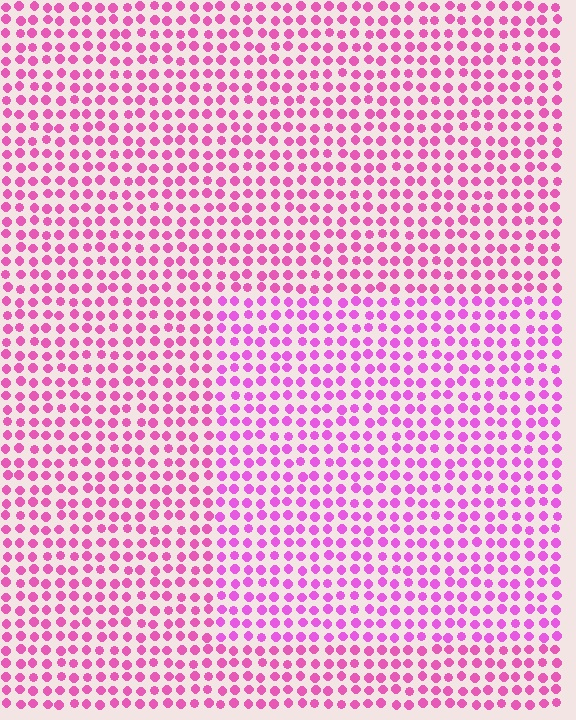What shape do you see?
I see a rectangle.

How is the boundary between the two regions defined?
The boundary is defined purely by a slight shift in hue (about 19 degrees). Spacing, size, and orientation are identical on both sides.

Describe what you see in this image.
The image is filled with small pink elements in a uniform arrangement. A rectangle-shaped region is visible where the elements are tinted to a slightly different hue, forming a subtle color boundary.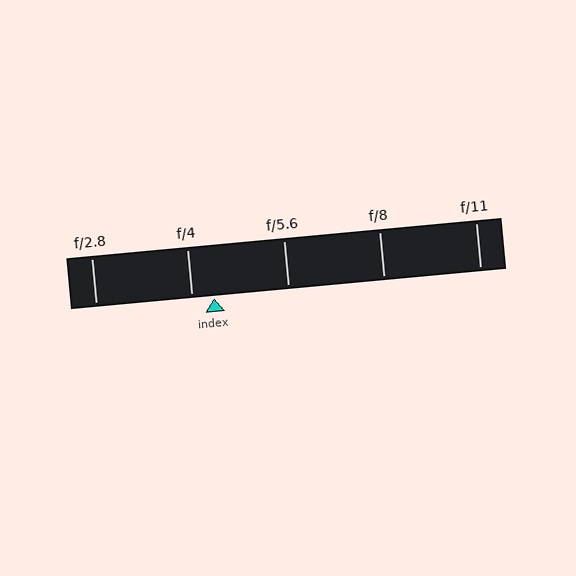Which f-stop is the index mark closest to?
The index mark is closest to f/4.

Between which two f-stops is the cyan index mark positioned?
The index mark is between f/4 and f/5.6.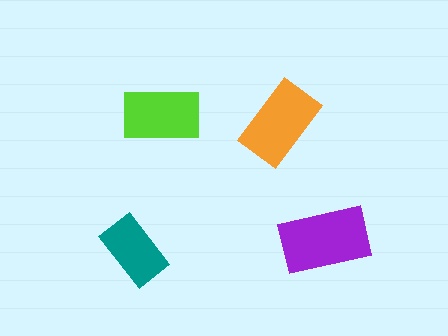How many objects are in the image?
There are 4 objects in the image.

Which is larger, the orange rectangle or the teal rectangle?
The orange one.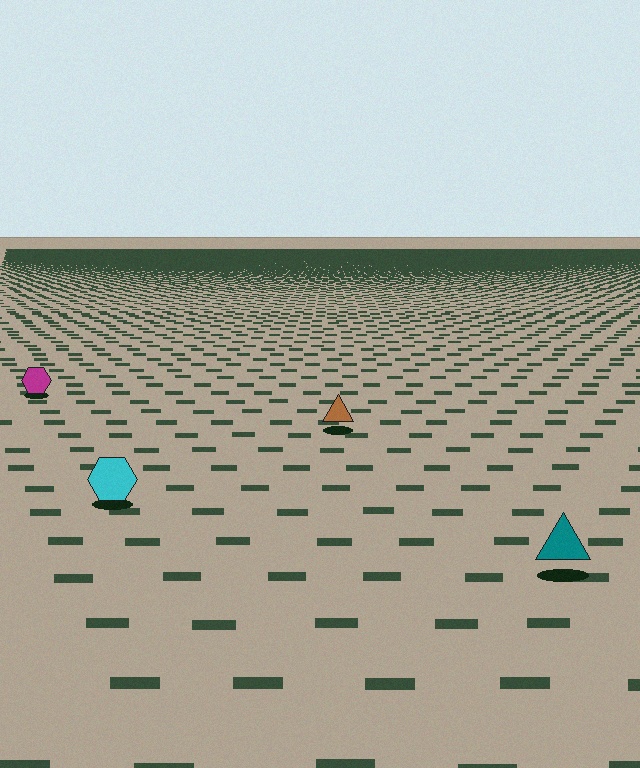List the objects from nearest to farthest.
From nearest to farthest: the teal triangle, the cyan hexagon, the brown triangle, the magenta hexagon.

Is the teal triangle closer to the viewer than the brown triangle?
Yes. The teal triangle is closer — you can tell from the texture gradient: the ground texture is coarser near it.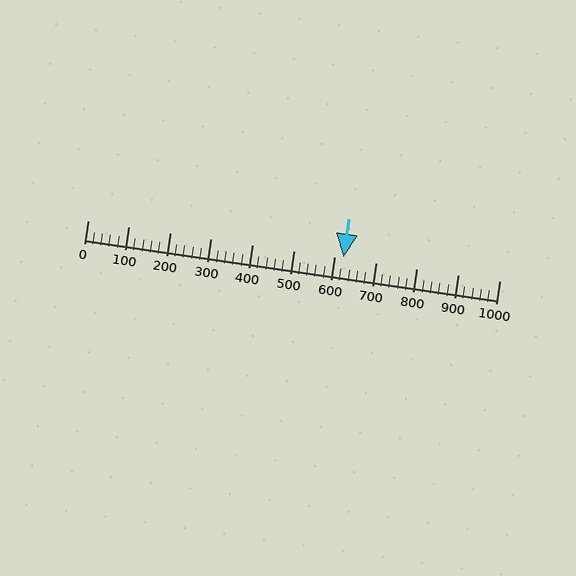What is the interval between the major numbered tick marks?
The major tick marks are spaced 100 units apart.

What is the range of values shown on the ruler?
The ruler shows values from 0 to 1000.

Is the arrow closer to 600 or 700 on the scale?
The arrow is closer to 600.